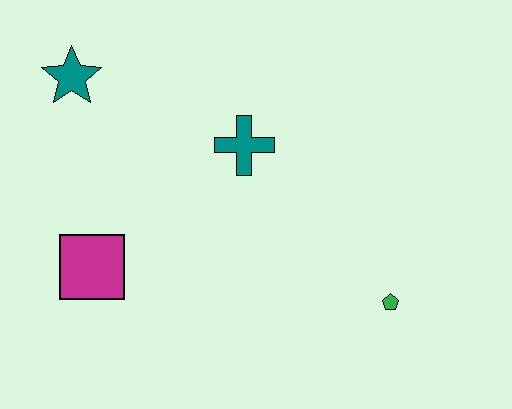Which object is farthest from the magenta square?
The green pentagon is farthest from the magenta square.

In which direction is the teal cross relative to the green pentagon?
The teal cross is above the green pentagon.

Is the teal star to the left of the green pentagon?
Yes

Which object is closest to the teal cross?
The teal star is closest to the teal cross.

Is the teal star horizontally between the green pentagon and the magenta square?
No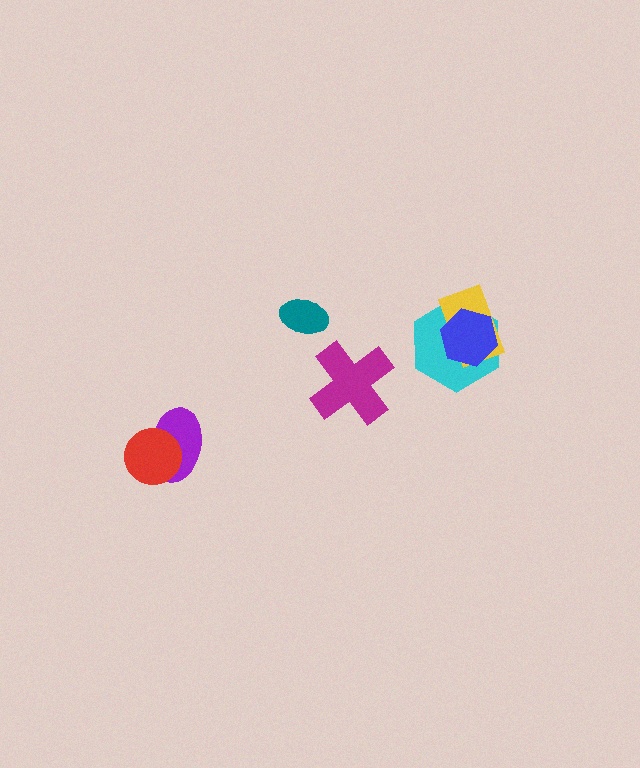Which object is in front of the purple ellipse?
The red circle is in front of the purple ellipse.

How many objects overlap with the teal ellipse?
0 objects overlap with the teal ellipse.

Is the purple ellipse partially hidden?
Yes, it is partially covered by another shape.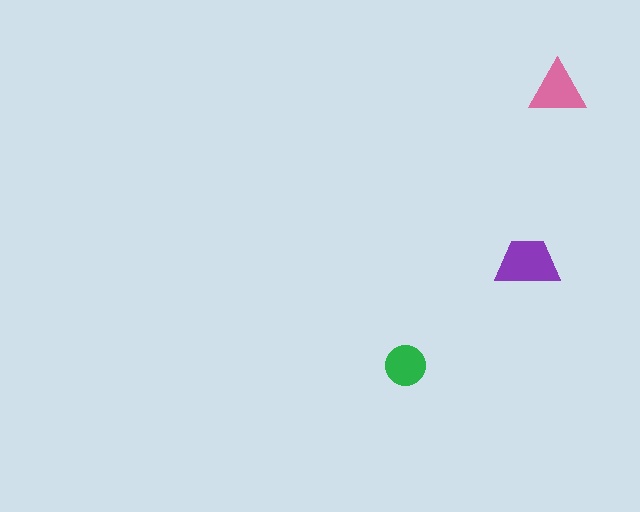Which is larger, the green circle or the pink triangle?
The pink triangle.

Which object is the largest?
The purple trapezoid.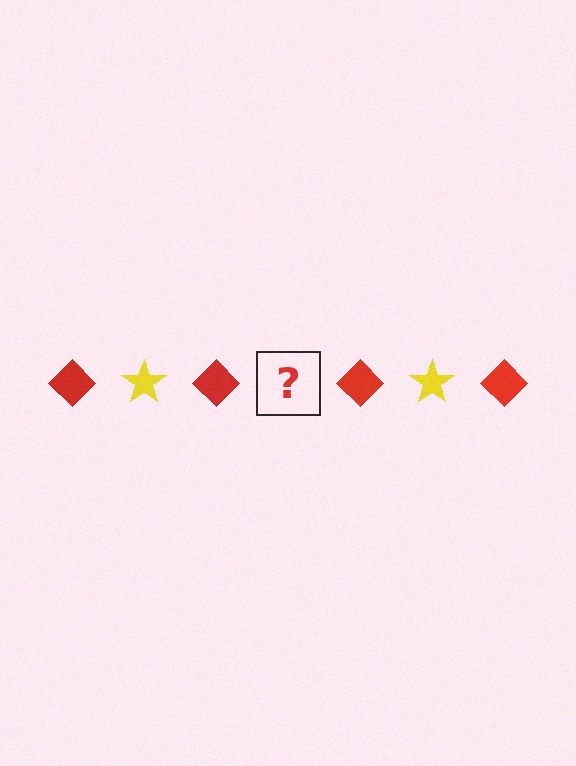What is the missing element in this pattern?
The missing element is a yellow star.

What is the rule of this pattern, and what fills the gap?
The rule is that the pattern alternates between red diamond and yellow star. The gap should be filled with a yellow star.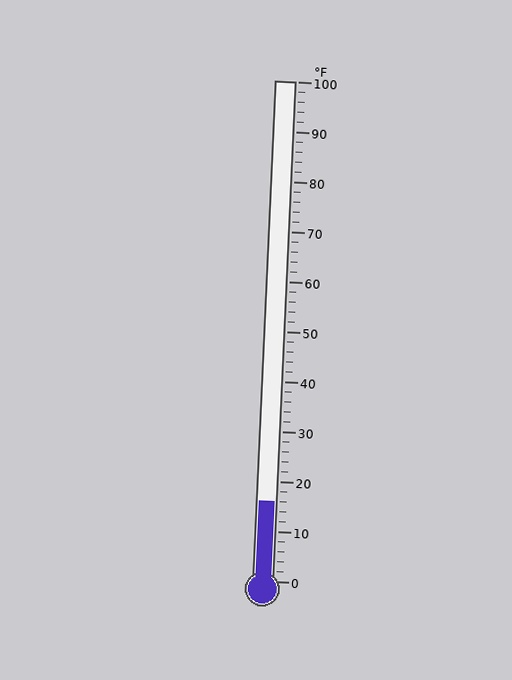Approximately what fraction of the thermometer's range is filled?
The thermometer is filled to approximately 15% of its range.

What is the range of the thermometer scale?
The thermometer scale ranges from 0°F to 100°F.